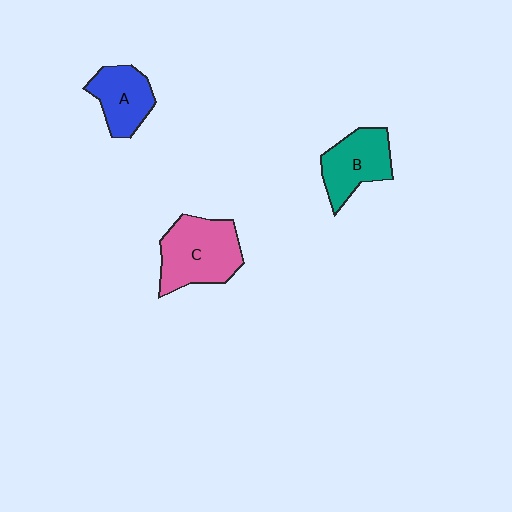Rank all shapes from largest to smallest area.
From largest to smallest: C (pink), B (teal), A (blue).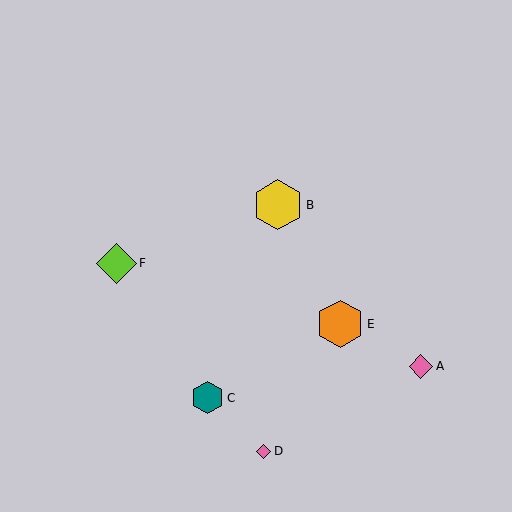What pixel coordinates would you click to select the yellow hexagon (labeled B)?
Click at (278, 205) to select the yellow hexagon B.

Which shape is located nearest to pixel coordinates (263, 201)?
The yellow hexagon (labeled B) at (278, 205) is nearest to that location.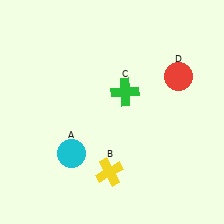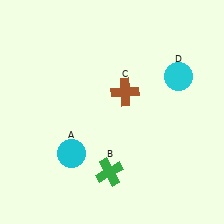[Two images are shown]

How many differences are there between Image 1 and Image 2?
There are 3 differences between the two images.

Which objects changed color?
B changed from yellow to green. C changed from green to brown. D changed from red to cyan.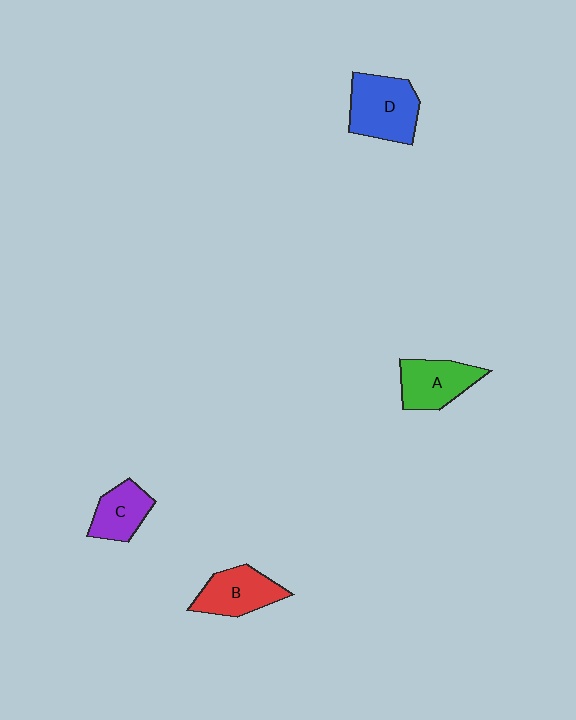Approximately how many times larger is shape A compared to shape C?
Approximately 1.2 times.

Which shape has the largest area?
Shape D (blue).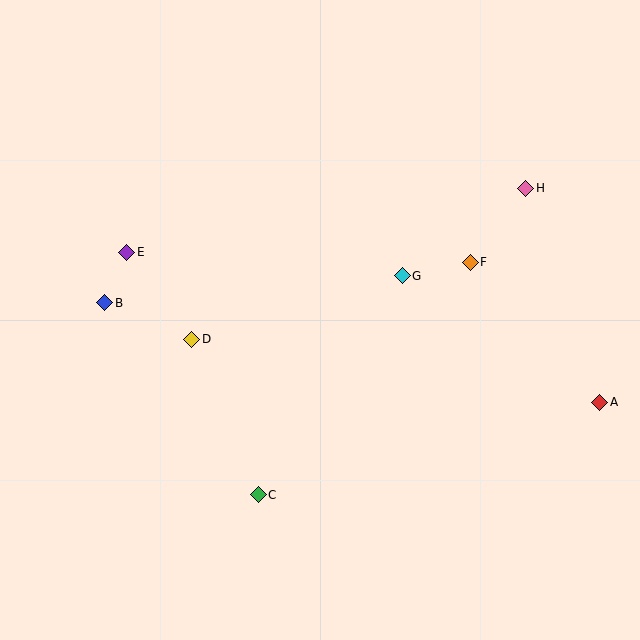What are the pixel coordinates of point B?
Point B is at (105, 303).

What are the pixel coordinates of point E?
Point E is at (127, 252).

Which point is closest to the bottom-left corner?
Point C is closest to the bottom-left corner.